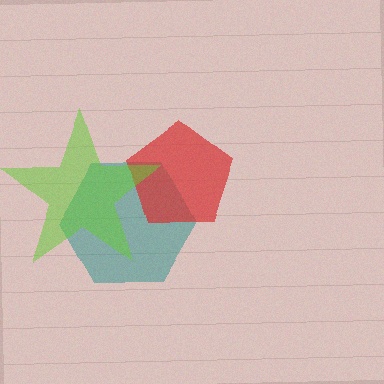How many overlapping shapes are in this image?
There are 3 overlapping shapes in the image.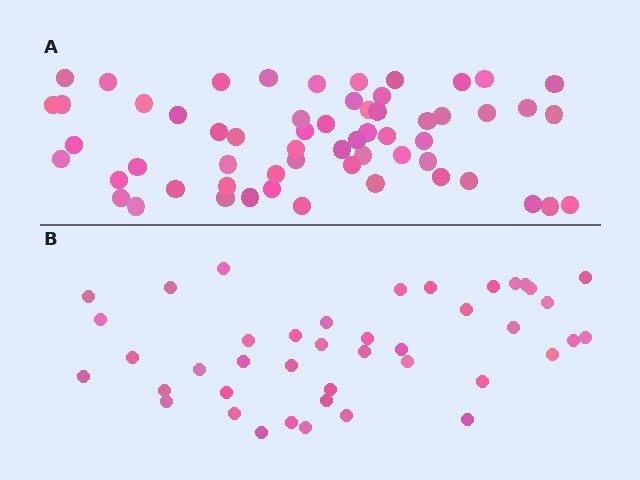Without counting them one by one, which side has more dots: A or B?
Region A (the top region) has more dots.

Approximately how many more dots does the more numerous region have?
Region A has approximately 15 more dots than region B.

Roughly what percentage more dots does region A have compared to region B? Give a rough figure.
About 40% more.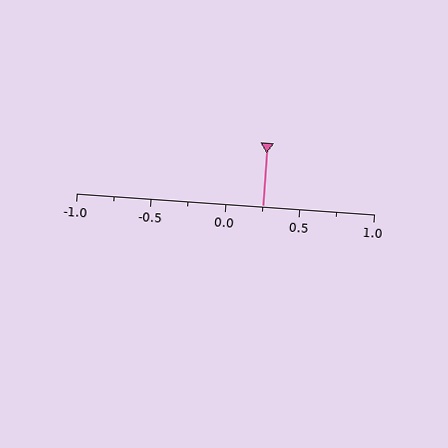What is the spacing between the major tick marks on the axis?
The major ticks are spaced 0.5 apart.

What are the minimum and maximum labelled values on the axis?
The axis runs from -1.0 to 1.0.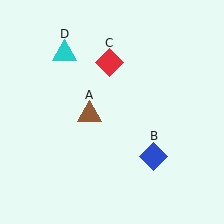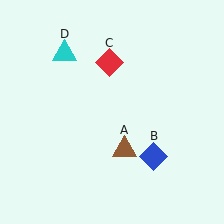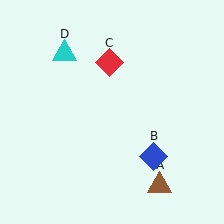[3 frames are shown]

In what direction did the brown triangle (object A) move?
The brown triangle (object A) moved down and to the right.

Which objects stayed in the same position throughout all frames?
Blue diamond (object B) and red diamond (object C) and cyan triangle (object D) remained stationary.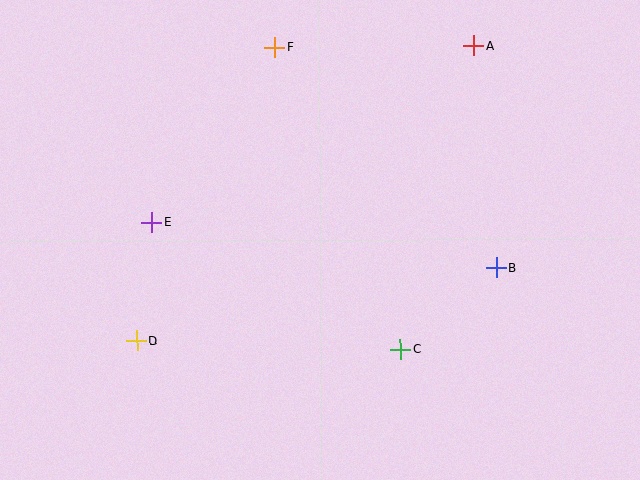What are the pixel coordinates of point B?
Point B is at (496, 268).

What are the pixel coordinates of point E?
Point E is at (152, 222).